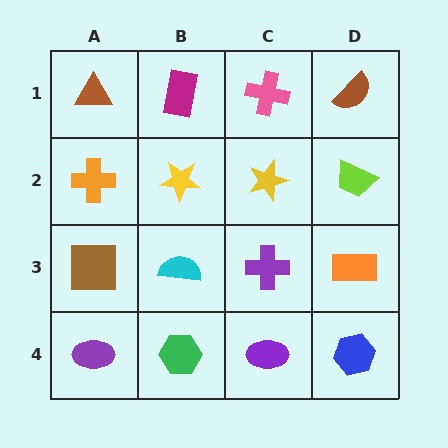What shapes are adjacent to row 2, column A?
A brown triangle (row 1, column A), a brown square (row 3, column A), a yellow star (row 2, column B).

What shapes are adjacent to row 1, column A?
An orange cross (row 2, column A), a magenta rectangle (row 1, column B).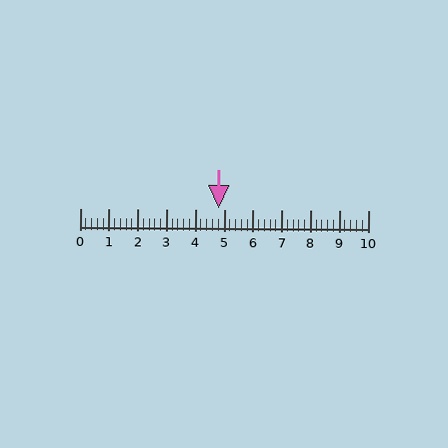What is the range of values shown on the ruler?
The ruler shows values from 0 to 10.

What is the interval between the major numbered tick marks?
The major tick marks are spaced 1 units apart.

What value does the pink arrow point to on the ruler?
The pink arrow points to approximately 4.8.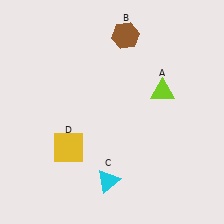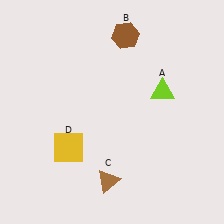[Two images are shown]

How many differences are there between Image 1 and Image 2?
There is 1 difference between the two images.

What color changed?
The triangle (C) changed from cyan in Image 1 to brown in Image 2.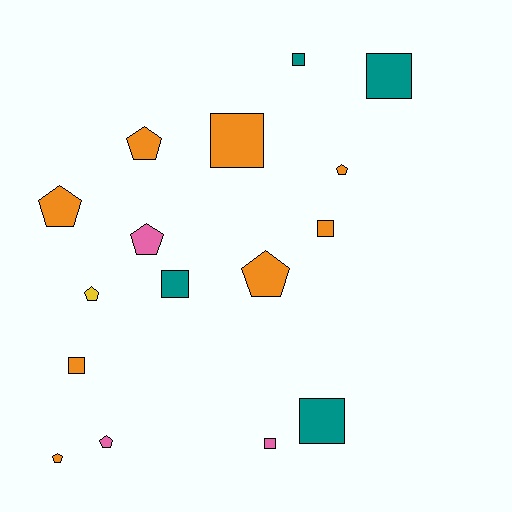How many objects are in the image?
There are 16 objects.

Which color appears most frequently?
Orange, with 8 objects.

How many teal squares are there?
There are 4 teal squares.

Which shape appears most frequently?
Square, with 8 objects.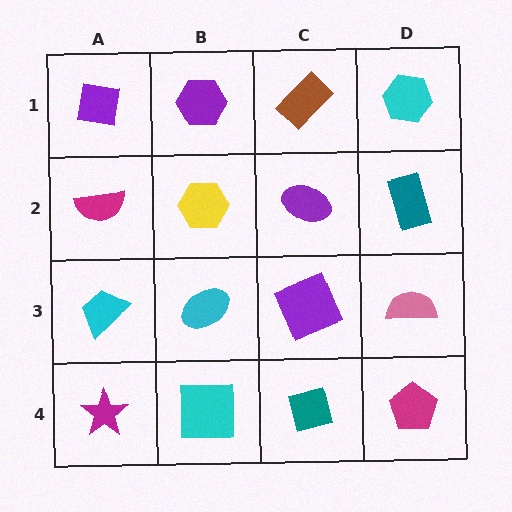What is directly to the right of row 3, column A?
A cyan ellipse.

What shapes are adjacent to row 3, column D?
A teal rectangle (row 2, column D), a magenta pentagon (row 4, column D), a purple square (row 3, column C).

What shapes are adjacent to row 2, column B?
A purple hexagon (row 1, column B), a cyan ellipse (row 3, column B), a magenta semicircle (row 2, column A), a purple ellipse (row 2, column C).